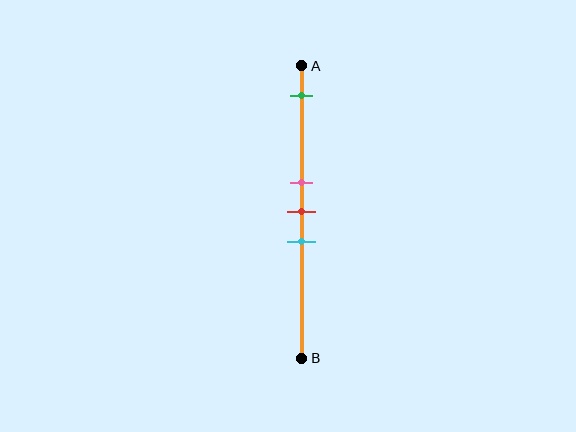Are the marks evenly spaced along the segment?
No, the marks are not evenly spaced.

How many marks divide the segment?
There are 4 marks dividing the segment.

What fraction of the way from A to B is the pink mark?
The pink mark is approximately 40% (0.4) of the way from A to B.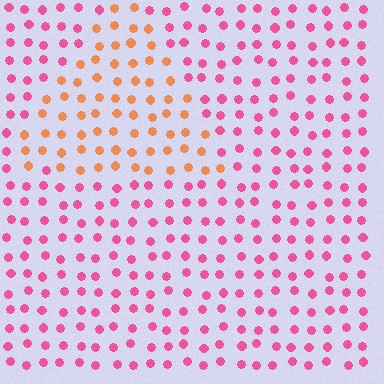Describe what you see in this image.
The image is filled with small pink elements in a uniform arrangement. A triangle-shaped region is visible where the elements are tinted to a slightly different hue, forming a subtle color boundary.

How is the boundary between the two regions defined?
The boundary is defined purely by a slight shift in hue (about 49 degrees). Spacing, size, and orientation are identical on both sides.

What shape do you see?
I see a triangle.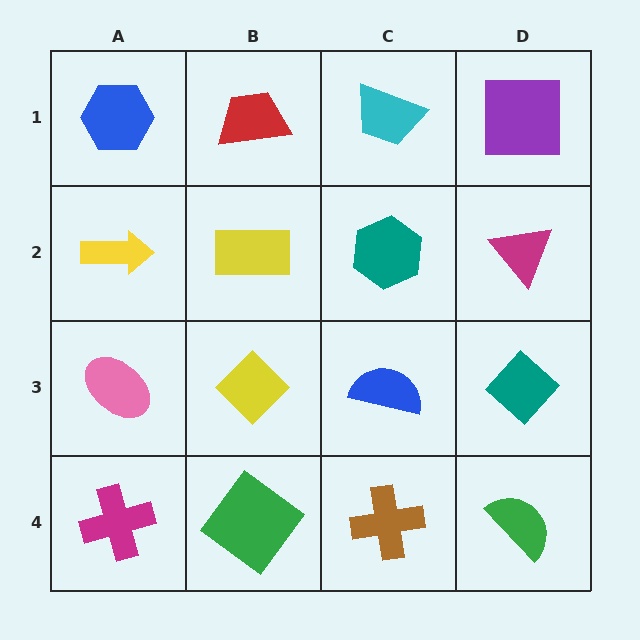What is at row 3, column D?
A teal diamond.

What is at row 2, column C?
A teal hexagon.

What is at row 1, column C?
A cyan trapezoid.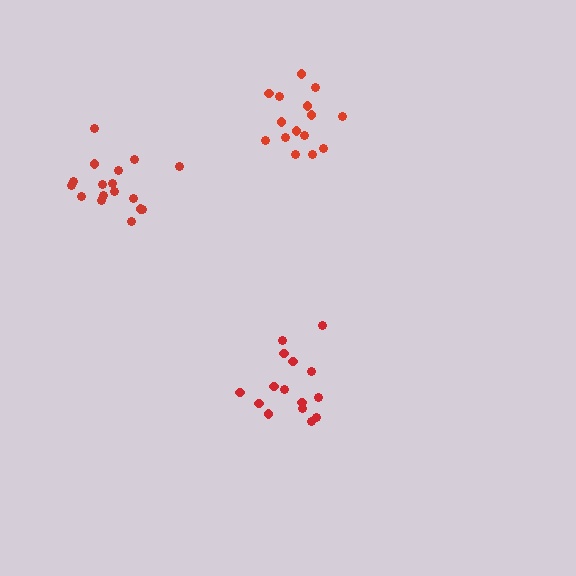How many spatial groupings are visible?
There are 3 spatial groupings.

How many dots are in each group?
Group 1: 17 dots, Group 2: 15 dots, Group 3: 15 dots (47 total).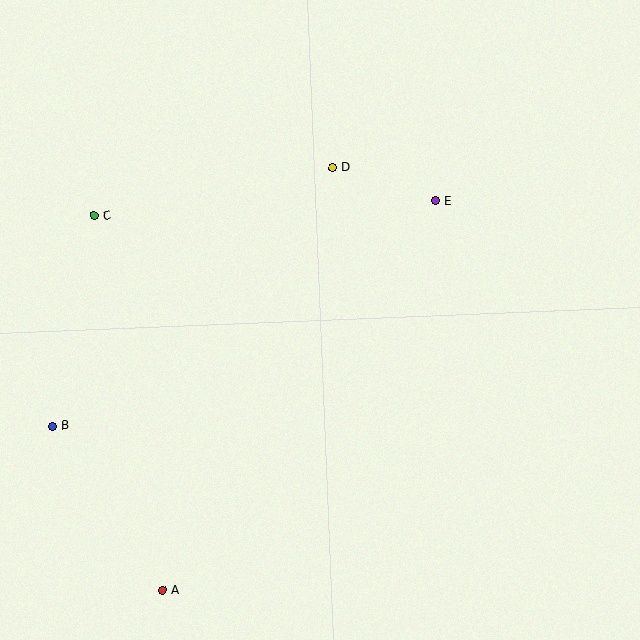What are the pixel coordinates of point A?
Point A is at (162, 590).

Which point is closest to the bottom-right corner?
Point A is closest to the bottom-right corner.